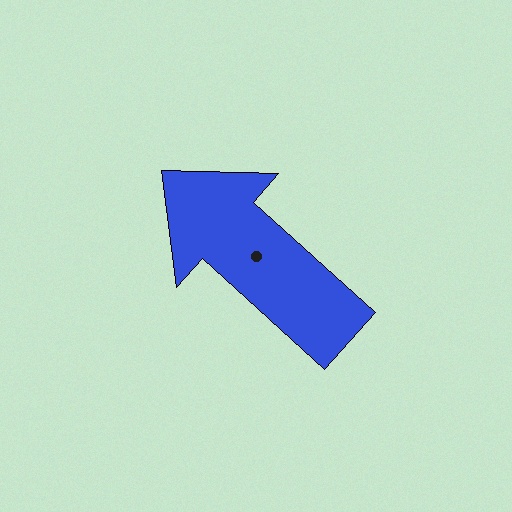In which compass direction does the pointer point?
Northwest.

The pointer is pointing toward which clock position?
Roughly 10 o'clock.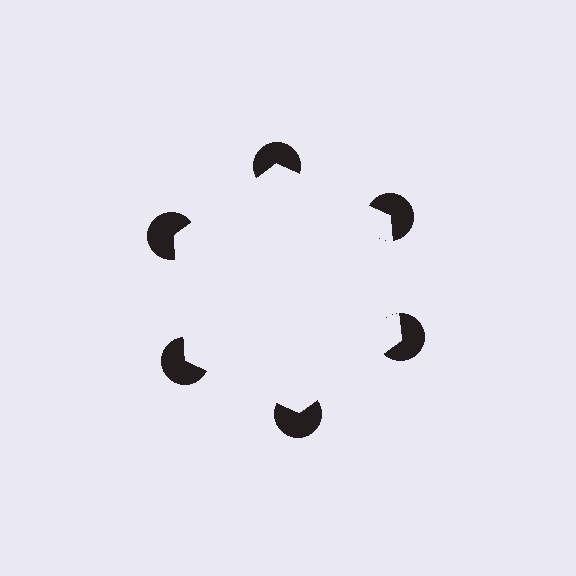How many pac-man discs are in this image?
There are 6 — one at each vertex of the illusory hexagon.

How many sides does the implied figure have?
6 sides.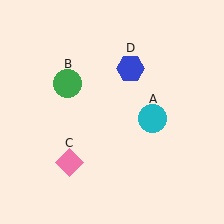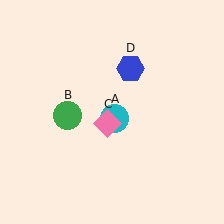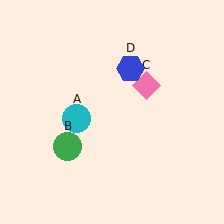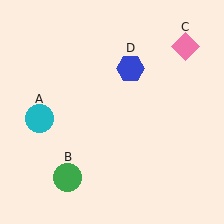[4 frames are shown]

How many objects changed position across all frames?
3 objects changed position: cyan circle (object A), green circle (object B), pink diamond (object C).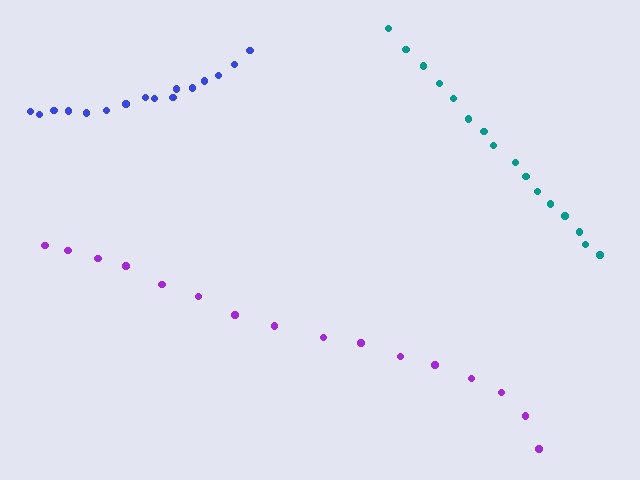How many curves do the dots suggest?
There are 3 distinct paths.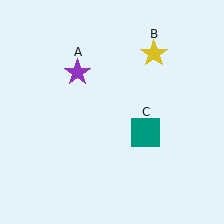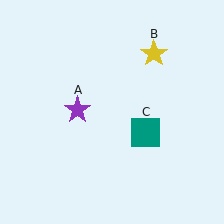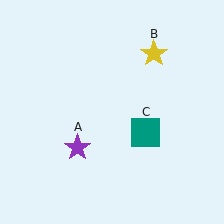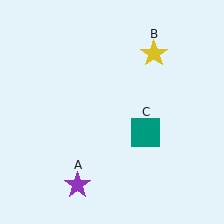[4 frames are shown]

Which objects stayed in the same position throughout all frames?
Yellow star (object B) and teal square (object C) remained stationary.